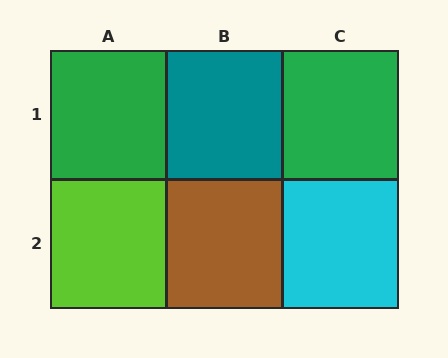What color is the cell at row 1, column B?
Teal.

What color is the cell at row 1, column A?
Green.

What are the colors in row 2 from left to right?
Lime, brown, cyan.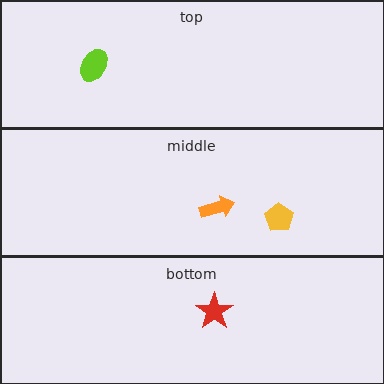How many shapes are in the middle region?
2.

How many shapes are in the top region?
1.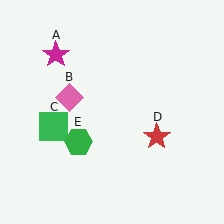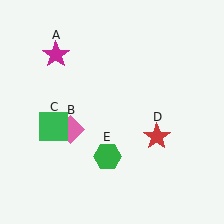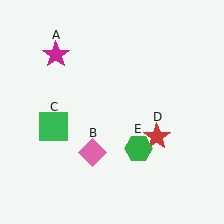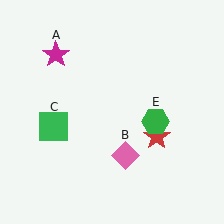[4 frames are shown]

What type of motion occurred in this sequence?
The pink diamond (object B), green hexagon (object E) rotated counterclockwise around the center of the scene.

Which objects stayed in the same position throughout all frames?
Magenta star (object A) and green square (object C) and red star (object D) remained stationary.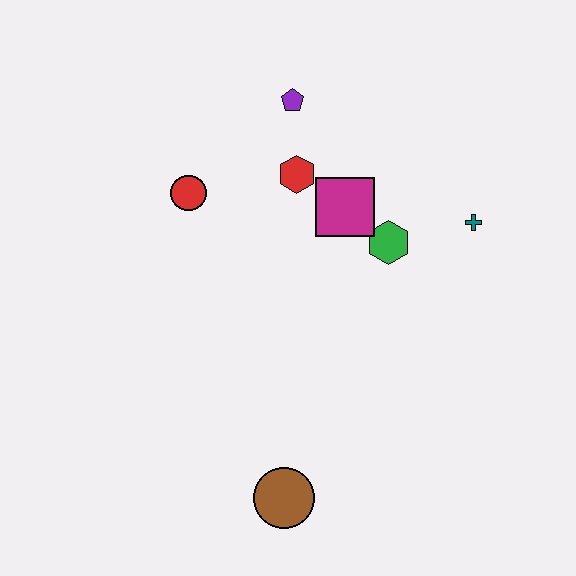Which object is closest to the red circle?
The red hexagon is closest to the red circle.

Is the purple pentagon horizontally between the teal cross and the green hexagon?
No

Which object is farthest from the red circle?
The brown circle is farthest from the red circle.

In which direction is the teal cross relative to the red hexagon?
The teal cross is to the right of the red hexagon.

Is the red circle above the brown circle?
Yes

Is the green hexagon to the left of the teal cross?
Yes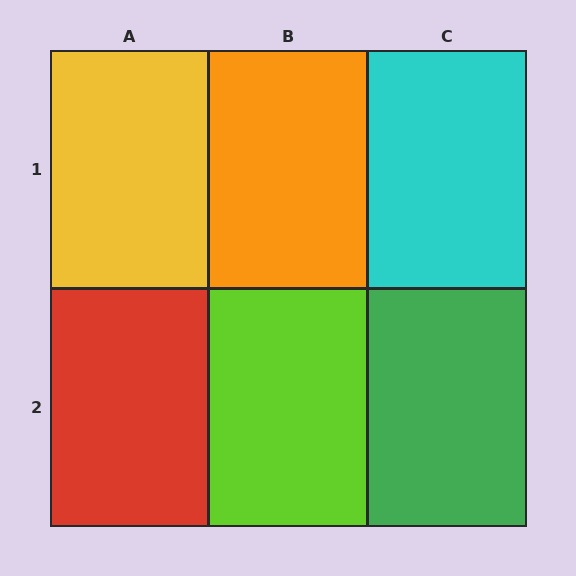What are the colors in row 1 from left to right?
Yellow, orange, cyan.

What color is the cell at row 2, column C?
Green.